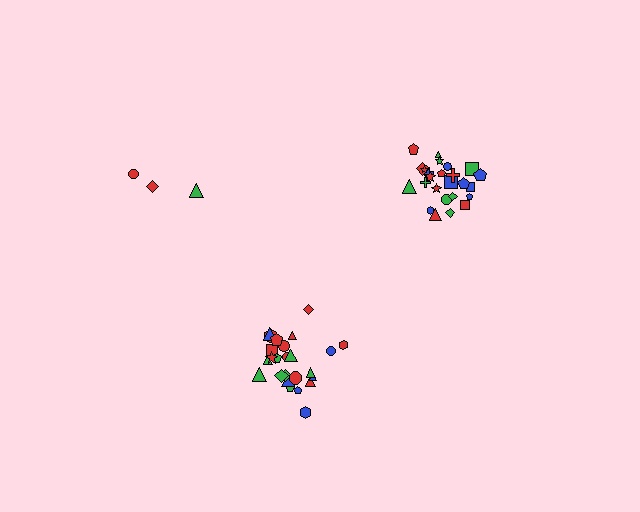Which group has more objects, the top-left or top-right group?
The top-right group.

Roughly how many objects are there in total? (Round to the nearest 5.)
Roughly 55 objects in total.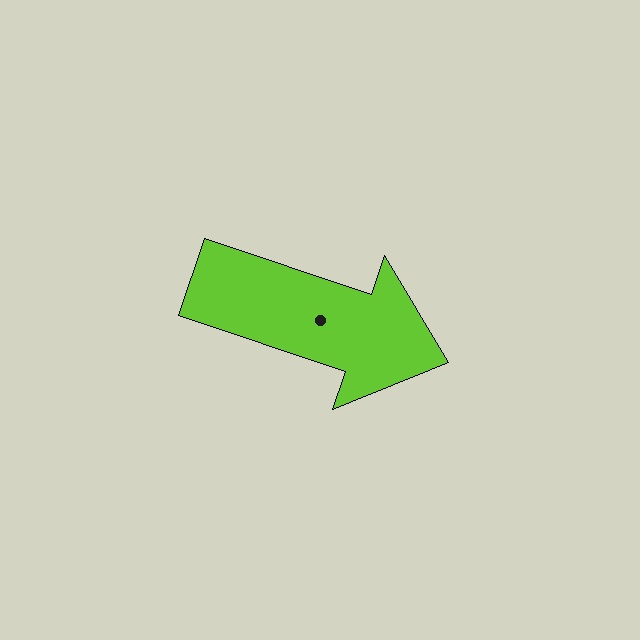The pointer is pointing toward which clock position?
Roughly 4 o'clock.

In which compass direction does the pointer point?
East.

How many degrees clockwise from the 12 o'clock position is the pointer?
Approximately 108 degrees.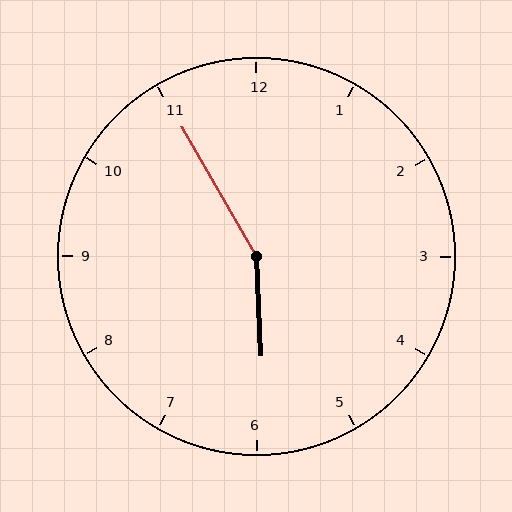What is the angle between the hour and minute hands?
Approximately 152 degrees.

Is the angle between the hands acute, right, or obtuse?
It is obtuse.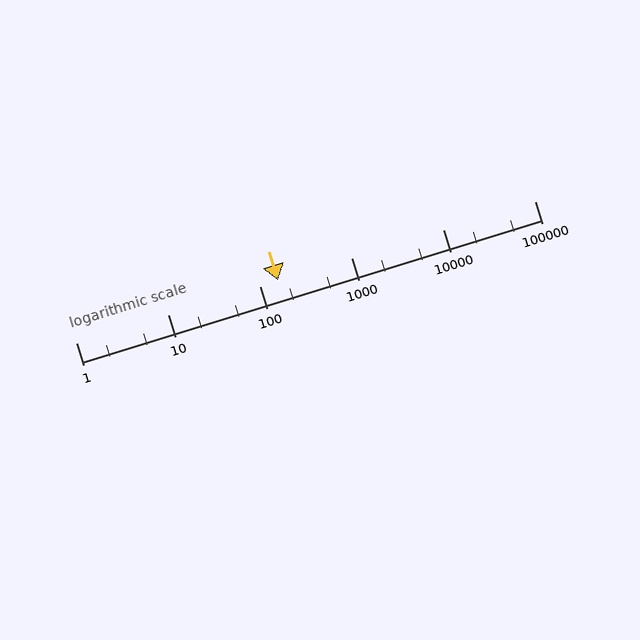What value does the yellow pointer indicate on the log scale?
The pointer indicates approximately 160.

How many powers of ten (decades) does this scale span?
The scale spans 5 decades, from 1 to 100000.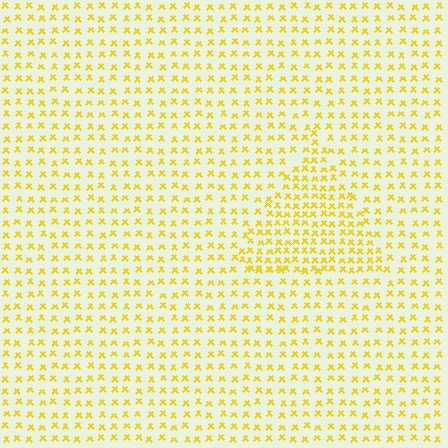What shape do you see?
I see a triangle.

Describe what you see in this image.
The image contains small yellow elements arranged at two different densities. A triangle-shaped region is visible where the elements are more densely packed than the surrounding area.